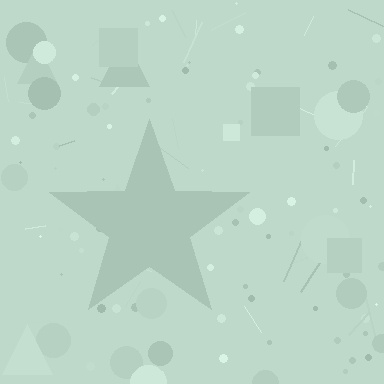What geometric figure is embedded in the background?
A star is embedded in the background.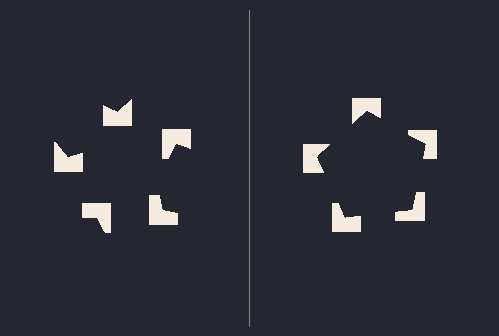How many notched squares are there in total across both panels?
10 — 5 on each side.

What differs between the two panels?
The notched squares are positioned identically on both sides; only the wedge orientations differ. On the right they align to a pentagon; on the left they are misaligned.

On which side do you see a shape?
An illusory pentagon appears on the right side. On the left side the wedge cuts are rotated, so no coherent shape forms.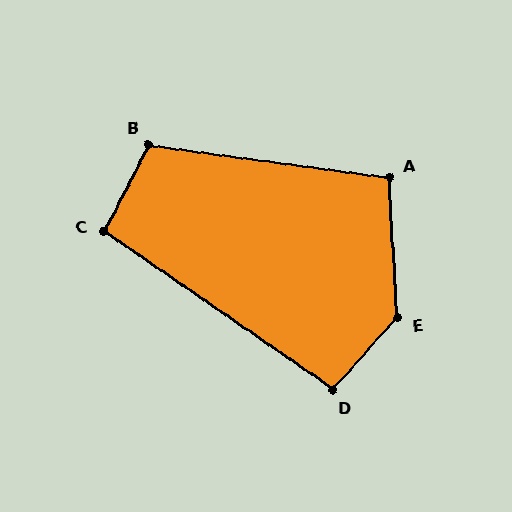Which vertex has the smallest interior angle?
C, at approximately 97 degrees.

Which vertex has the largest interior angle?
E, at approximately 135 degrees.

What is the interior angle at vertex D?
Approximately 97 degrees (obtuse).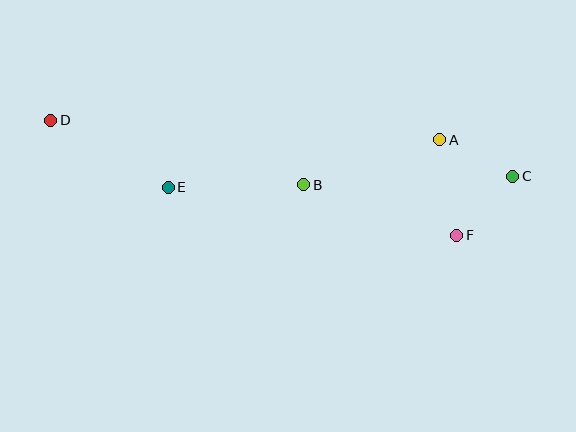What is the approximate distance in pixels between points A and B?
The distance between A and B is approximately 143 pixels.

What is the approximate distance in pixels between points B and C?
The distance between B and C is approximately 209 pixels.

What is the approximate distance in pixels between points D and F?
The distance between D and F is approximately 422 pixels.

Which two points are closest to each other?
Points C and F are closest to each other.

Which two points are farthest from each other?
Points C and D are farthest from each other.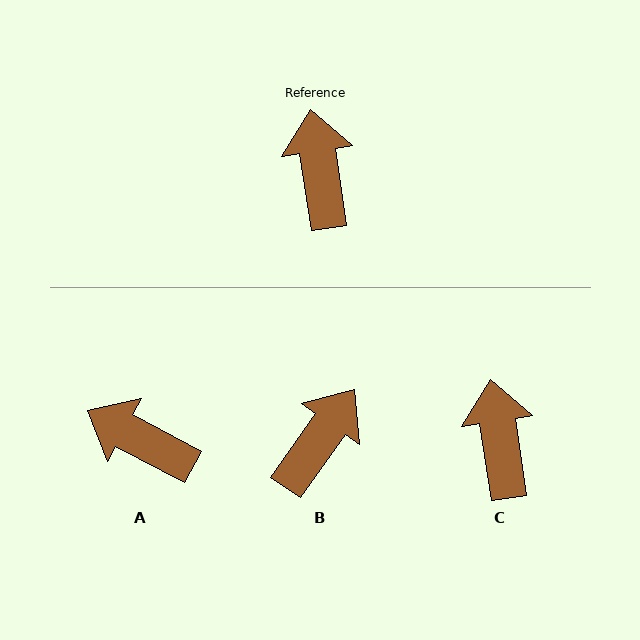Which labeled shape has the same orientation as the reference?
C.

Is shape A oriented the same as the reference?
No, it is off by about 53 degrees.